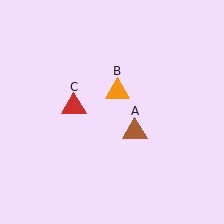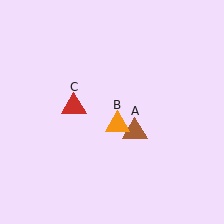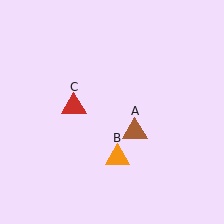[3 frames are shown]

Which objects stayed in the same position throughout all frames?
Brown triangle (object A) and red triangle (object C) remained stationary.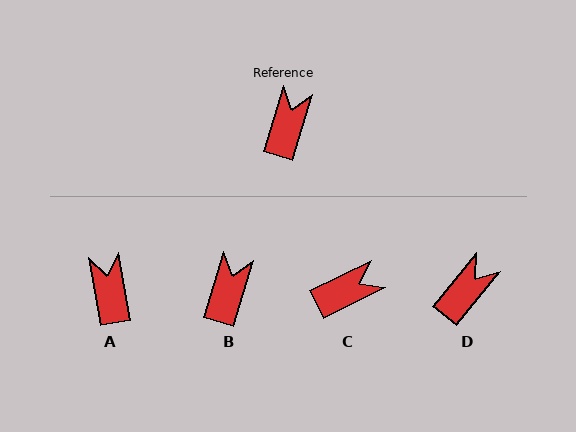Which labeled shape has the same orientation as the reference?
B.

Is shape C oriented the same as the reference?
No, it is off by about 47 degrees.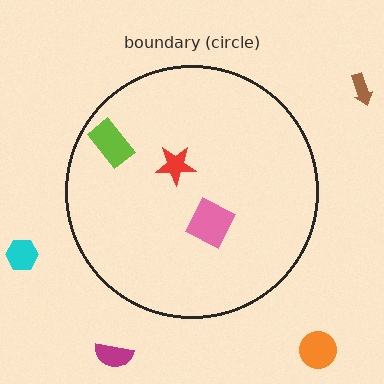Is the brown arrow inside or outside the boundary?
Outside.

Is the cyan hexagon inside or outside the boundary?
Outside.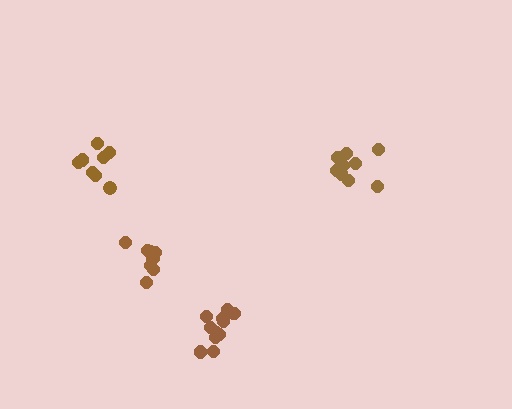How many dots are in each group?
Group 1: 8 dots, Group 2: 8 dots, Group 3: 9 dots, Group 4: 11 dots (36 total).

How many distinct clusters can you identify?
There are 4 distinct clusters.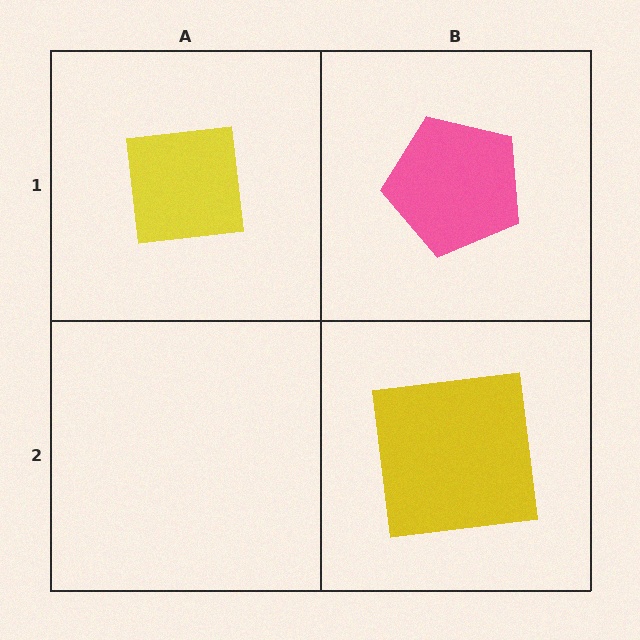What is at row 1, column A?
A yellow square.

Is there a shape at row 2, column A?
No, that cell is empty.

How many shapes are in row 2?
1 shape.